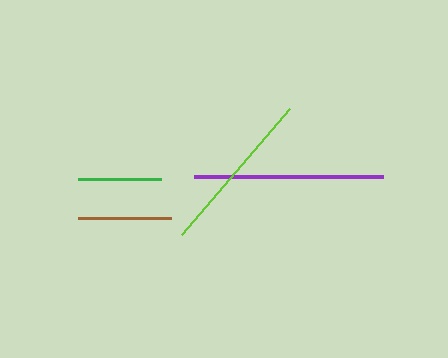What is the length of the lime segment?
The lime segment is approximately 165 pixels long.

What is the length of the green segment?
The green segment is approximately 83 pixels long.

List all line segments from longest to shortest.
From longest to shortest: purple, lime, brown, green.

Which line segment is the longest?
The purple line is the longest at approximately 189 pixels.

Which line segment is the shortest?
The green line is the shortest at approximately 83 pixels.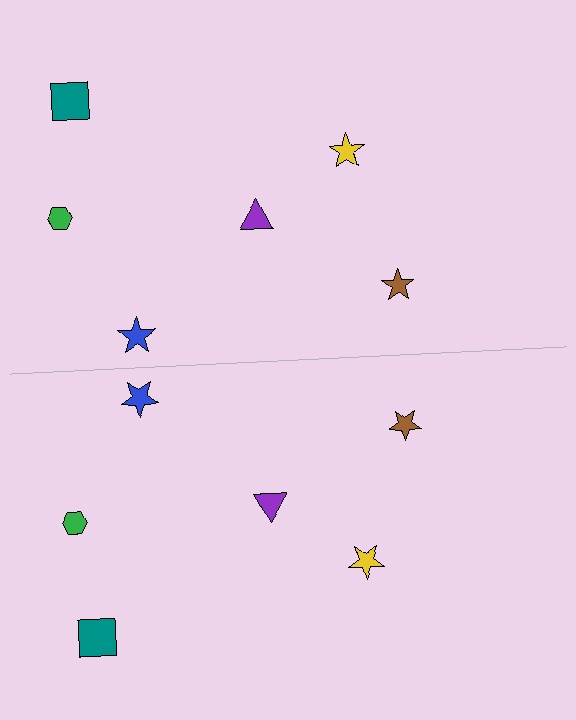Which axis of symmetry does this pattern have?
The pattern has a horizontal axis of symmetry running through the center of the image.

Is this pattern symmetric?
Yes, this pattern has bilateral (reflection) symmetry.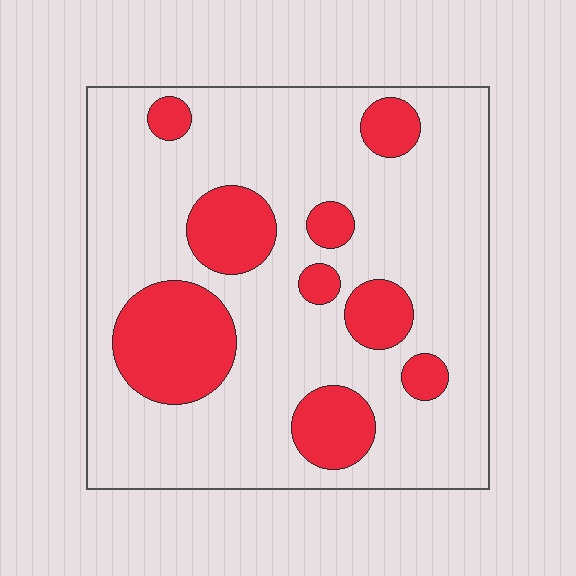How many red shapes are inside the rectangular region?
9.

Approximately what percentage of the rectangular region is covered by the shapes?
Approximately 25%.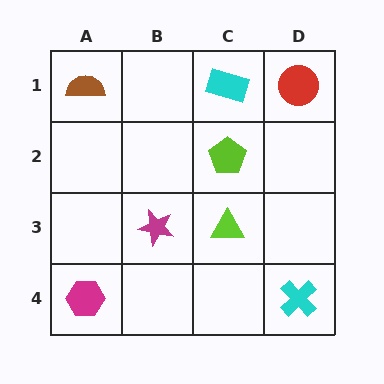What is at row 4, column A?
A magenta hexagon.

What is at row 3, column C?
A lime triangle.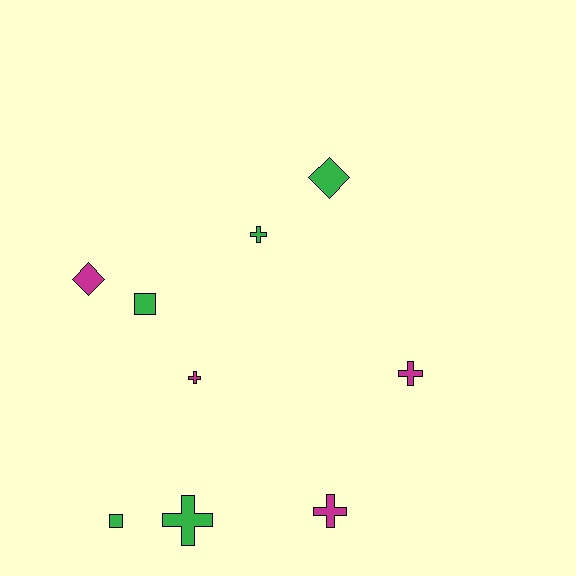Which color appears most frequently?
Green, with 5 objects.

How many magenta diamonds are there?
There is 1 magenta diamond.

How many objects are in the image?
There are 9 objects.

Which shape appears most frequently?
Cross, with 5 objects.